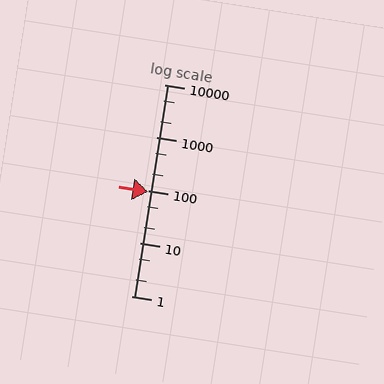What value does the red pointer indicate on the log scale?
The pointer indicates approximately 94.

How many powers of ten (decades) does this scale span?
The scale spans 4 decades, from 1 to 10000.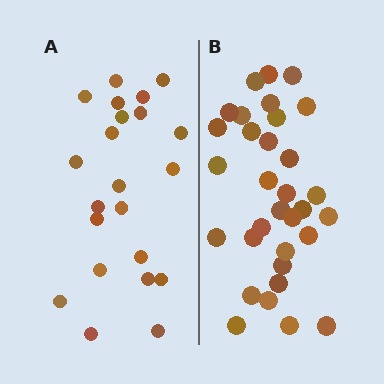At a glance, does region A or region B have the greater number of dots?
Region B (the right region) has more dots.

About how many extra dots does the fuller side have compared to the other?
Region B has roughly 10 or so more dots than region A.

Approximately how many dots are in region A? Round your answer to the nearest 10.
About 20 dots. (The exact count is 22, which rounds to 20.)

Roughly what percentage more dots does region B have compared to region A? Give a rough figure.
About 45% more.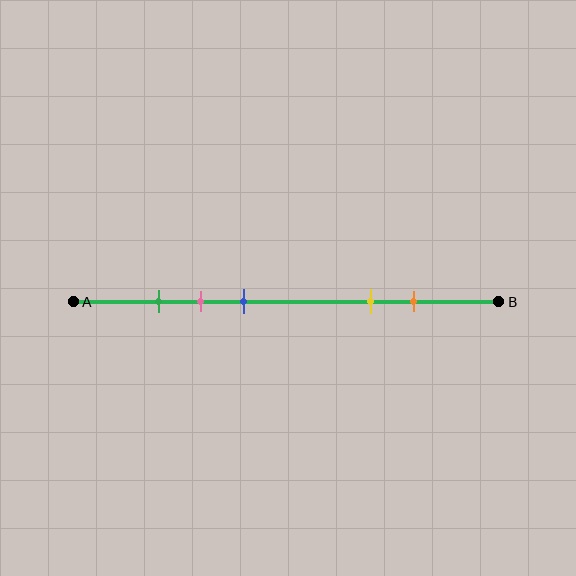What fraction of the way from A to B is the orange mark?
The orange mark is approximately 80% (0.8) of the way from A to B.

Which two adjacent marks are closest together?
The green and pink marks are the closest adjacent pair.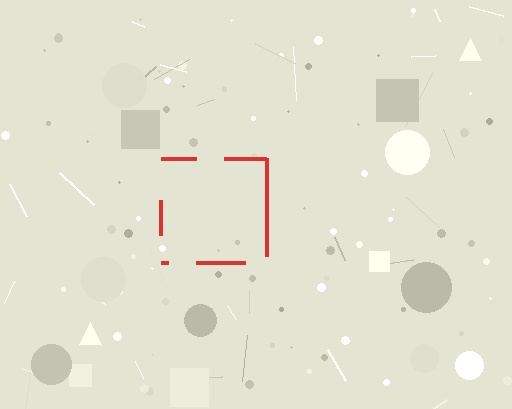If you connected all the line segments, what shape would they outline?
They would outline a square.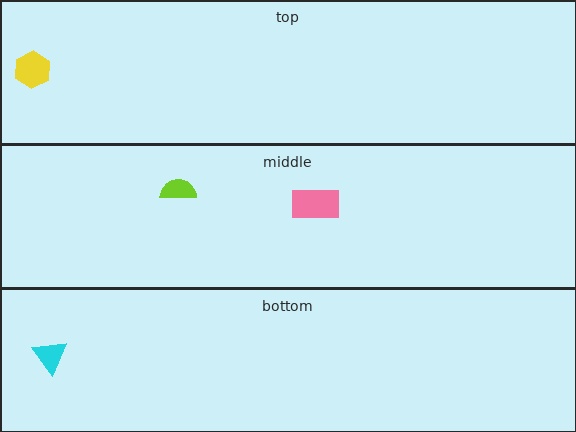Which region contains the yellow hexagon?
The top region.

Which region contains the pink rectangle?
The middle region.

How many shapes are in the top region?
1.